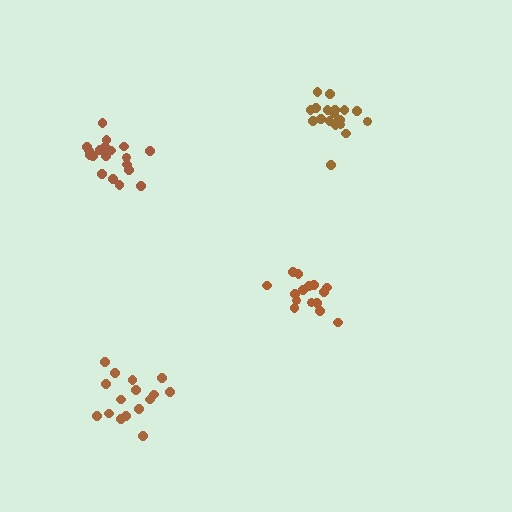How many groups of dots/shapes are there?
There are 4 groups.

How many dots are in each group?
Group 1: 19 dots, Group 2: 15 dots, Group 3: 19 dots, Group 4: 16 dots (69 total).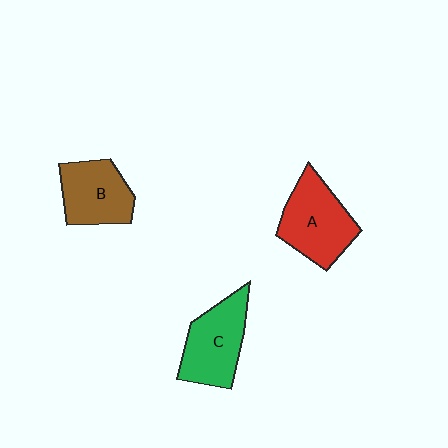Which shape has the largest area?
Shape A (red).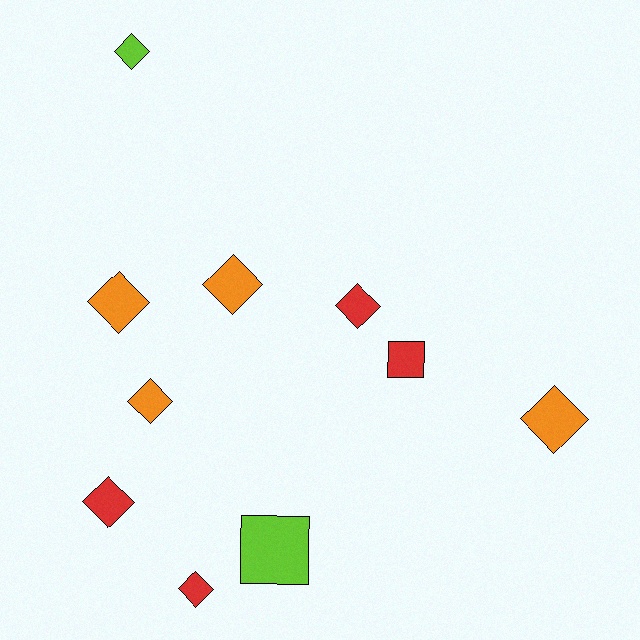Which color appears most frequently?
Red, with 4 objects.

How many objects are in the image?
There are 10 objects.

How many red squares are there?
There is 1 red square.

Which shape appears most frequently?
Diamond, with 8 objects.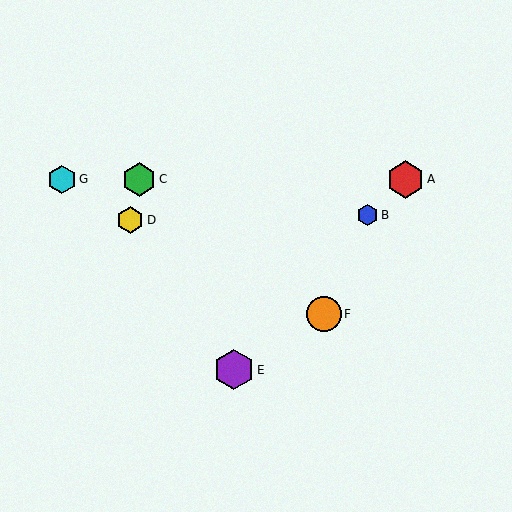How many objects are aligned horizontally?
3 objects (A, C, G) are aligned horizontally.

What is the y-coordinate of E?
Object E is at y≈370.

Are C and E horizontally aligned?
No, C is at y≈179 and E is at y≈370.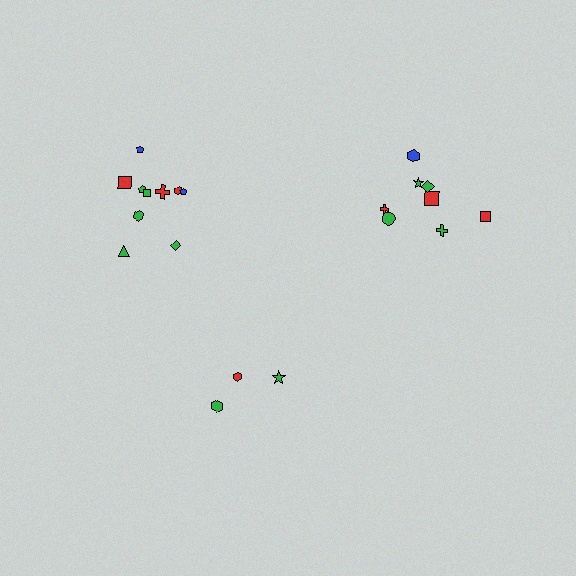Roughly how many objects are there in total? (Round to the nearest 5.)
Roughly 20 objects in total.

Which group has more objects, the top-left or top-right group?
The top-left group.